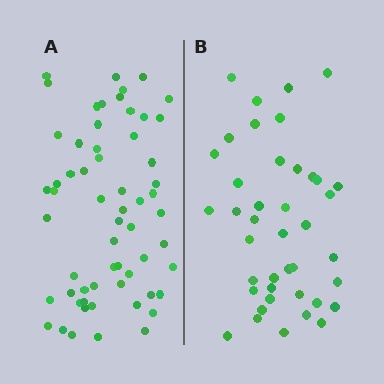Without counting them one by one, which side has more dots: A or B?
Region A (the left region) has more dots.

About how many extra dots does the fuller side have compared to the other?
Region A has approximately 20 more dots than region B.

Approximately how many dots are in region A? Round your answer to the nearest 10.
About 60 dots.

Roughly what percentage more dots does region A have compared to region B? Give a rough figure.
About 45% more.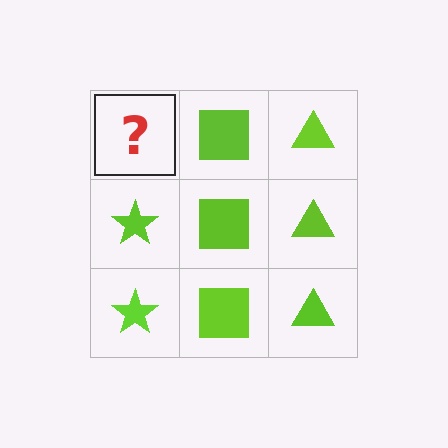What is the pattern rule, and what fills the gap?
The rule is that each column has a consistent shape. The gap should be filled with a lime star.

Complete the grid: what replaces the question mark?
The question mark should be replaced with a lime star.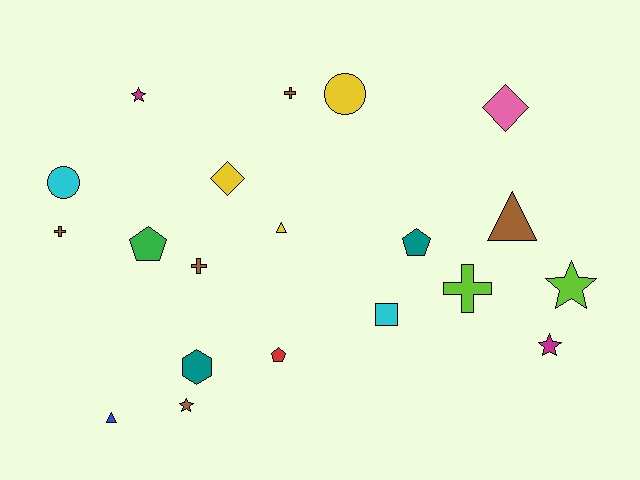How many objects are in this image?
There are 20 objects.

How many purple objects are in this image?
There are no purple objects.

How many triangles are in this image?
There are 3 triangles.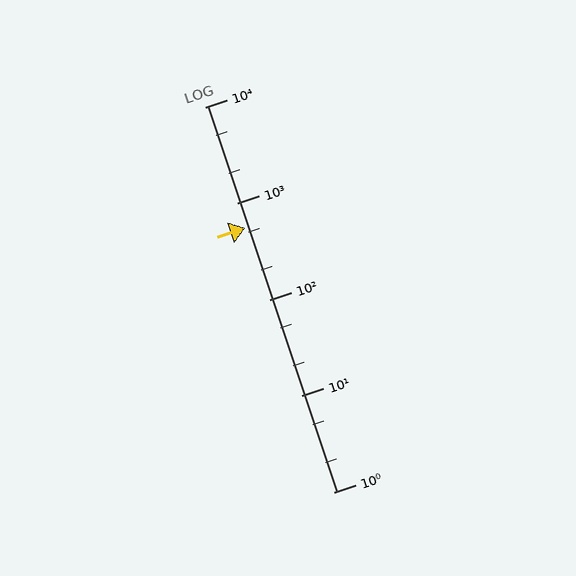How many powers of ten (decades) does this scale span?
The scale spans 4 decades, from 1 to 10000.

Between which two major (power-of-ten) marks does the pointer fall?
The pointer is between 100 and 1000.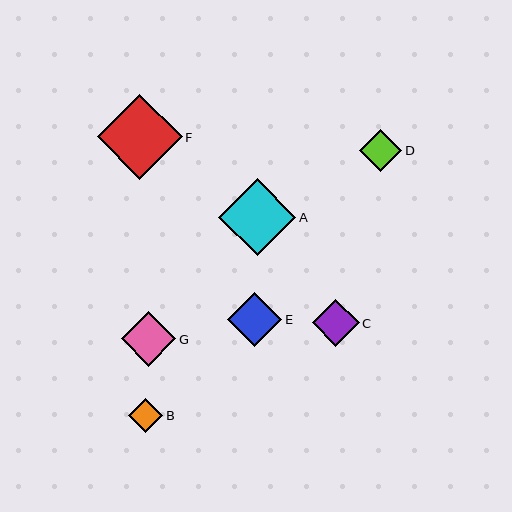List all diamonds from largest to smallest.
From largest to smallest: F, A, G, E, C, D, B.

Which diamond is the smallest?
Diamond B is the smallest with a size of approximately 34 pixels.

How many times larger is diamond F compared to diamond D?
Diamond F is approximately 2.0 times the size of diamond D.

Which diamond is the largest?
Diamond F is the largest with a size of approximately 85 pixels.